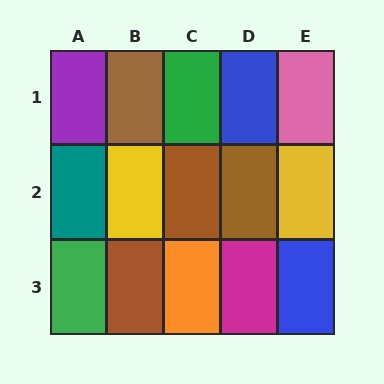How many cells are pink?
1 cell is pink.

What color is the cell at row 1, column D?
Blue.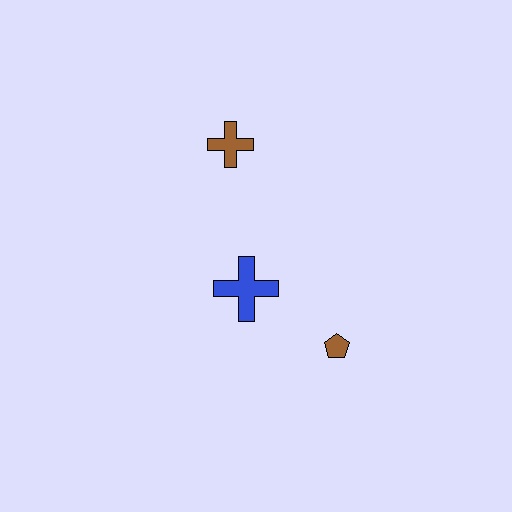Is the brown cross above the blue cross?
Yes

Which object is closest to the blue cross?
The brown pentagon is closest to the blue cross.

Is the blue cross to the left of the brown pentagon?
Yes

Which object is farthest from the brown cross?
The brown pentagon is farthest from the brown cross.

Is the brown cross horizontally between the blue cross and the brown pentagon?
No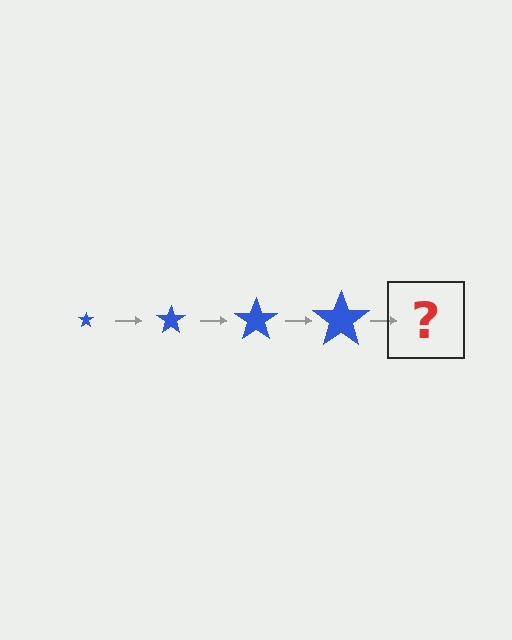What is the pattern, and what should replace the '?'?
The pattern is that the star gets progressively larger each step. The '?' should be a blue star, larger than the previous one.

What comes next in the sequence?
The next element should be a blue star, larger than the previous one.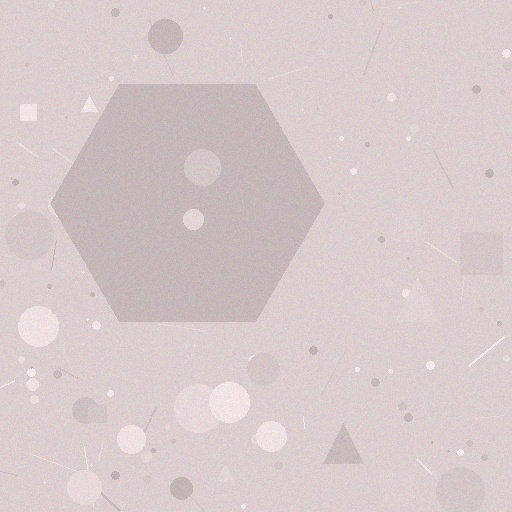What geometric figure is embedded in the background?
A hexagon is embedded in the background.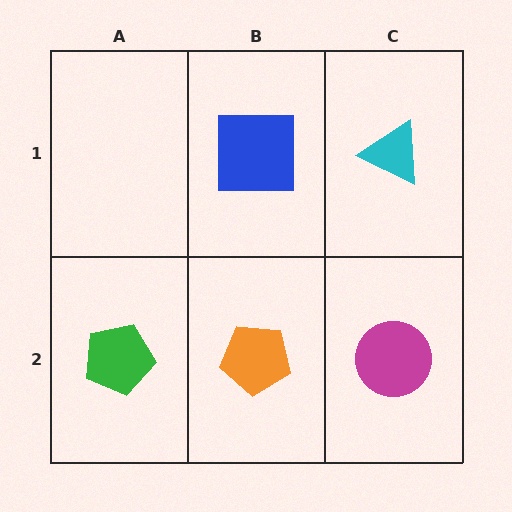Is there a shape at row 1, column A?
No, that cell is empty.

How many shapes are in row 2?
3 shapes.